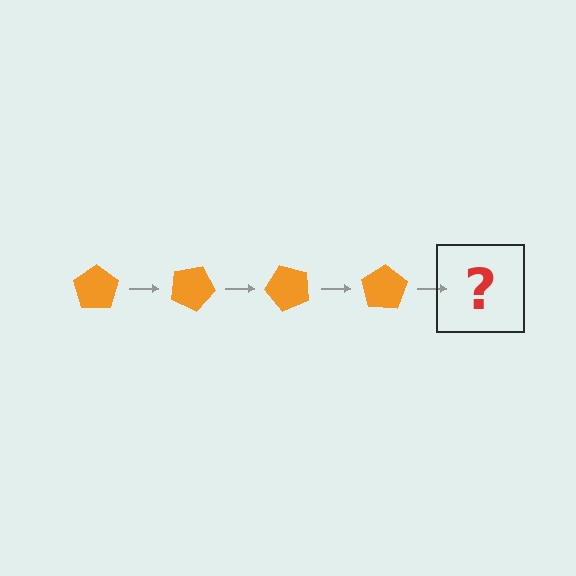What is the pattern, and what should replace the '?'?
The pattern is that the pentagon rotates 25 degrees each step. The '?' should be an orange pentagon rotated 100 degrees.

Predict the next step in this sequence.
The next step is an orange pentagon rotated 100 degrees.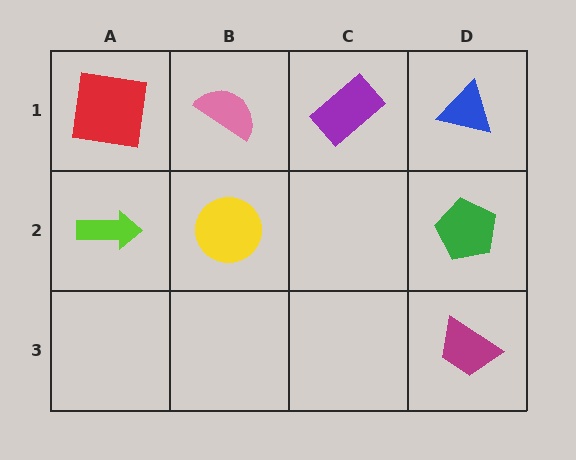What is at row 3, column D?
A magenta trapezoid.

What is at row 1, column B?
A pink semicircle.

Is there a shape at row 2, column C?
No, that cell is empty.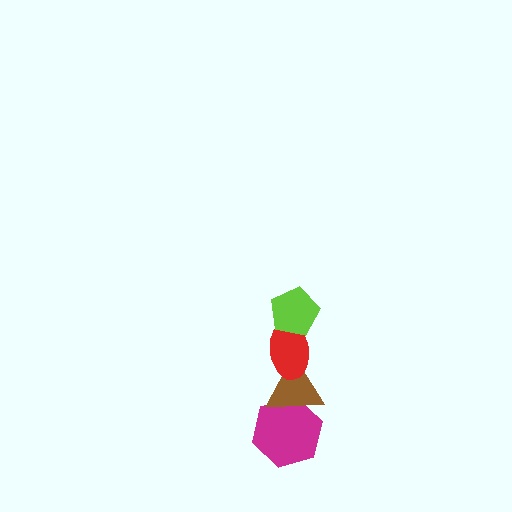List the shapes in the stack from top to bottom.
From top to bottom: the lime pentagon, the red ellipse, the brown triangle, the magenta hexagon.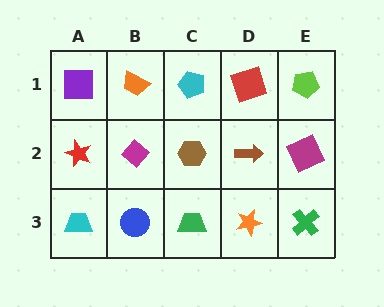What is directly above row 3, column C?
A brown hexagon.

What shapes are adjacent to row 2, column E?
A lime pentagon (row 1, column E), a green cross (row 3, column E), a brown arrow (row 2, column D).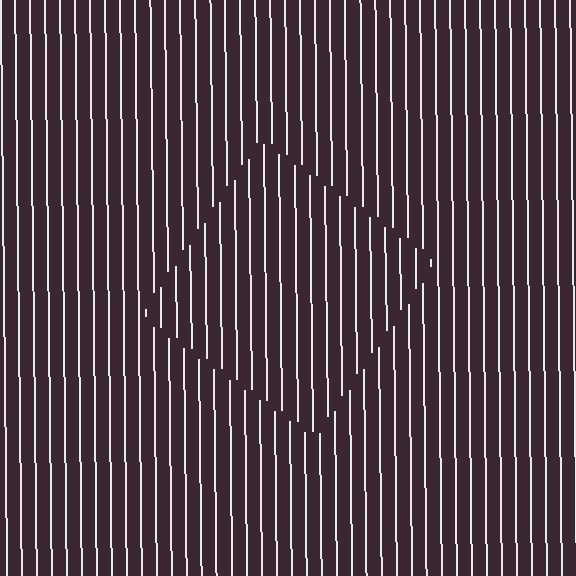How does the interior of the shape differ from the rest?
The interior of the shape contains the same grating, shifted by half a period — the contour is defined by the phase discontinuity where line-ends from the inner and outer gratings abut.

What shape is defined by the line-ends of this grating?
An illusory square. The interior of the shape contains the same grating, shifted by half a period — the contour is defined by the phase discontinuity where line-ends from the inner and outer gratings abut.